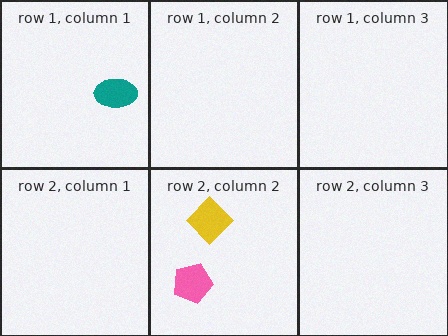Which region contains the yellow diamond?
The row 2, column 2 region.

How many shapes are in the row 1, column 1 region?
1.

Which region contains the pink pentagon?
The row 2, column 2 region.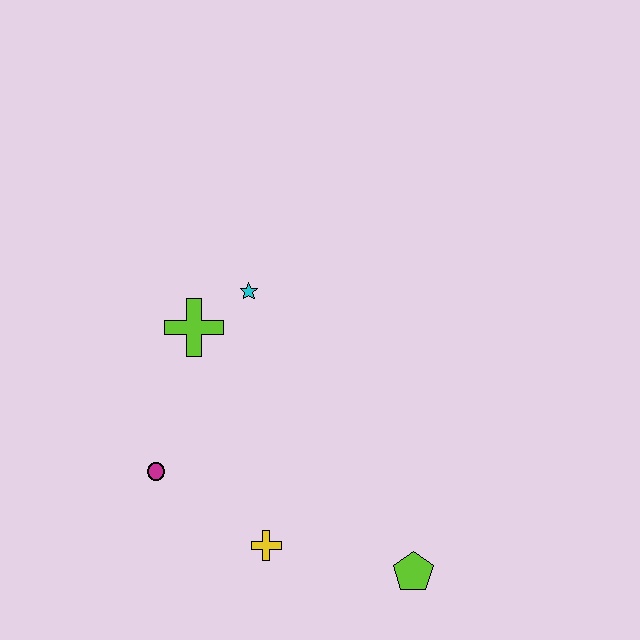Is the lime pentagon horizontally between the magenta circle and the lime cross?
No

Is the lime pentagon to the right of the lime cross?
Yes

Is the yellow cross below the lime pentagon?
No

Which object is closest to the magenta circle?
The yellow cross is closest to the magenta circle.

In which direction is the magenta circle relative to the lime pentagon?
The magenta circle is to the left of the lime pentagon.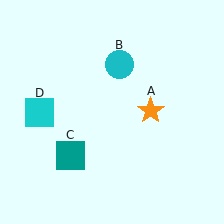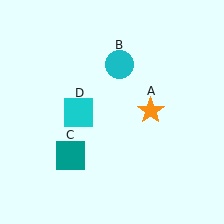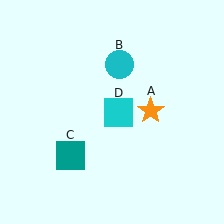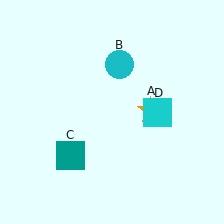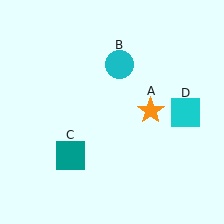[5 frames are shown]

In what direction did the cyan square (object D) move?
The cyan square (object D) moved right.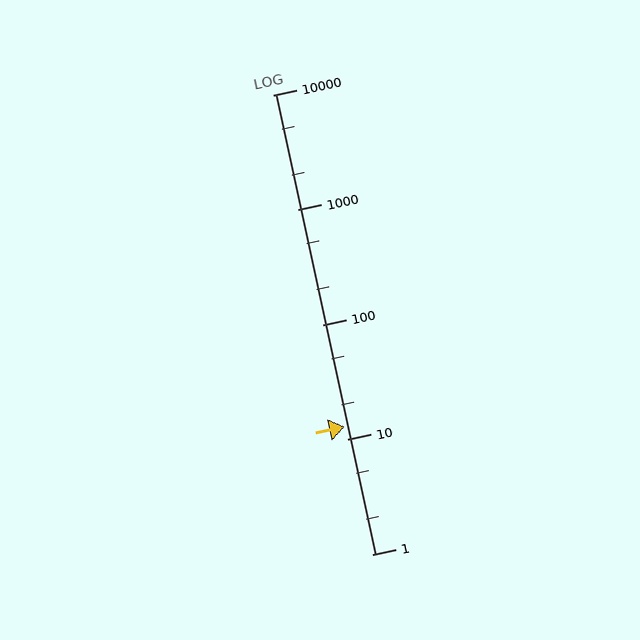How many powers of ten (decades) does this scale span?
The scale spans 4 decades, from 1 to 10000.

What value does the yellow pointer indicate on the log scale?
The pointer indicates approximately 13.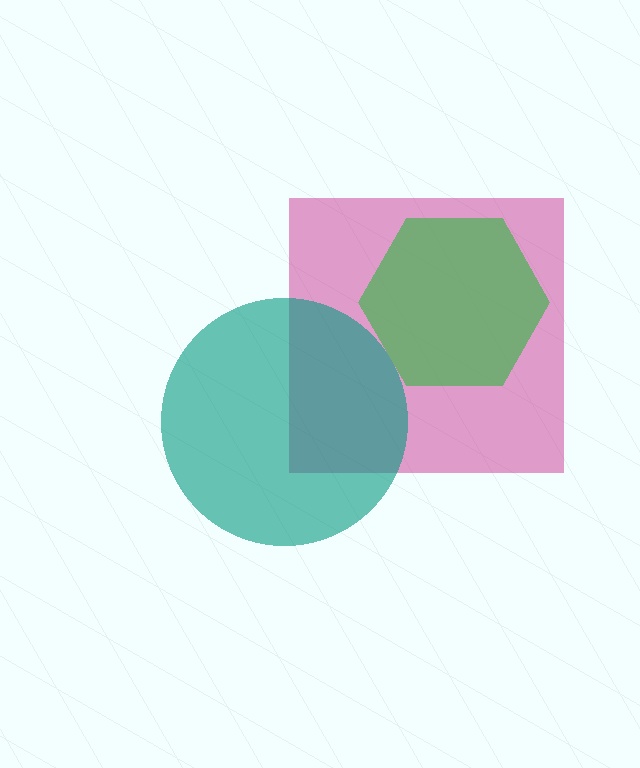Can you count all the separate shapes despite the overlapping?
Yes, there are 3 separate shapes.